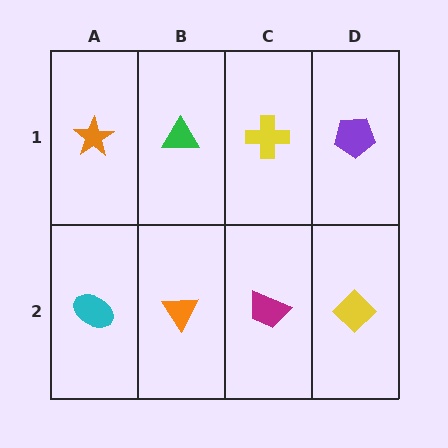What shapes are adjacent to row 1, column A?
A cyan ellipse (row 2, column A), a green triangle (row 1, column B).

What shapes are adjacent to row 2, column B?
A green triangle (row 1, column B), a cyan ellipse (row 2, column A), a magenta trapezoid (row 2, column C).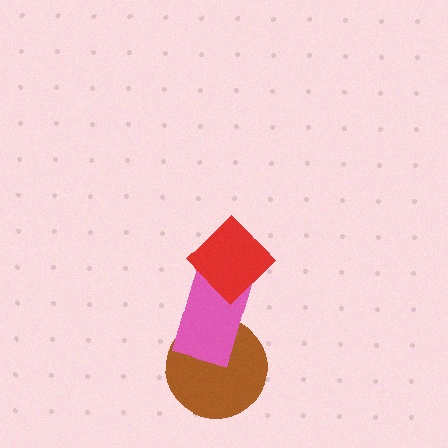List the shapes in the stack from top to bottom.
From top to bottom: the red diamond, the pink rectangle, the brown circle.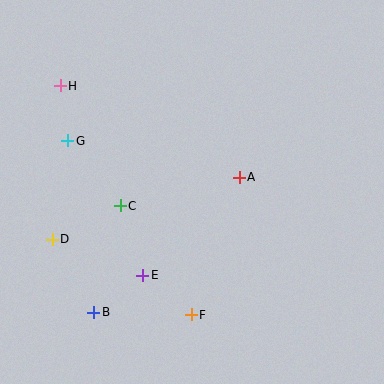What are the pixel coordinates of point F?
Point F is at (191, 315).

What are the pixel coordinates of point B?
Point B is at (94, 312).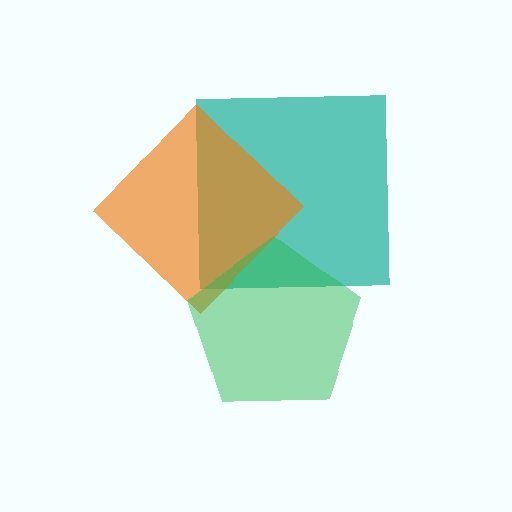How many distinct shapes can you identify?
There are 3 distinct shapes: a teal square, an orange diamond, a green pentagon.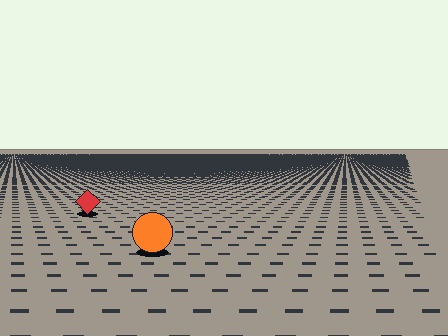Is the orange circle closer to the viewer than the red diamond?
Yes. The orange circle is closer — you can tell from the texture gradient: the ground texture is coarser near it.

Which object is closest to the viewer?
The orange circle is closest. The texture marks near it are larger and more spread out.